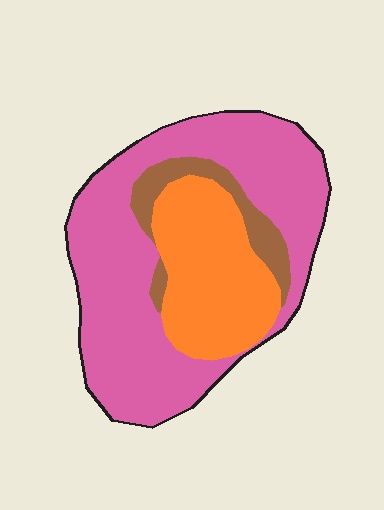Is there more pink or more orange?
Pink.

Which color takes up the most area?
Pink, at roughly 60%.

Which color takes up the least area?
Brown, at roughly 10%.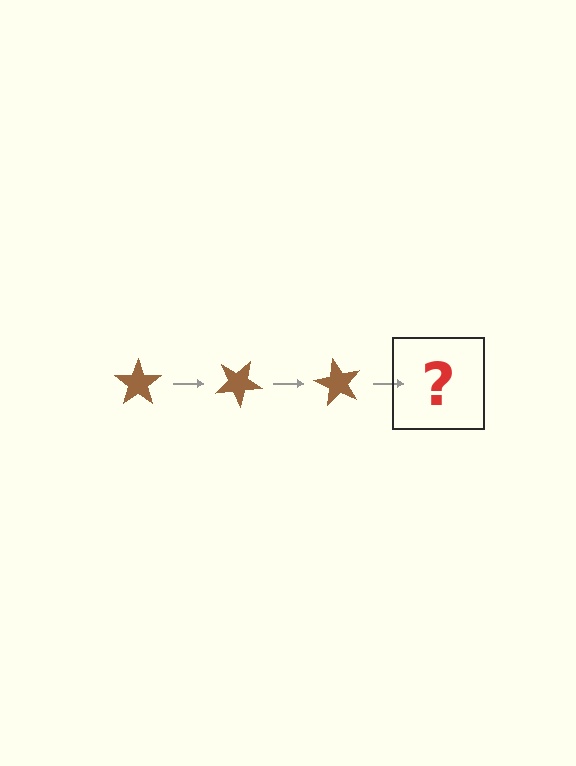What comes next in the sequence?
The next element should be a brown star rotated 90 degrees.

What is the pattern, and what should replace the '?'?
The pattern is that the star rotates 30 degrees each step. The '?' should be a brown star rotated 90 degrees.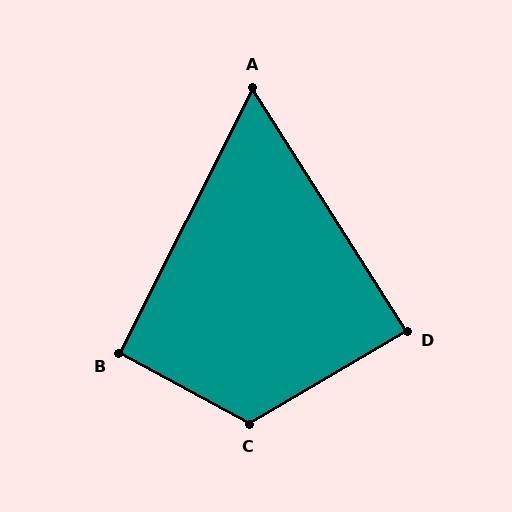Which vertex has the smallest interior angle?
A, at approximately 59 degrees.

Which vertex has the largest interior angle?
C, at approximately 121 degrees.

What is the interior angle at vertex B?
Approximately 92 degrees (approximately right).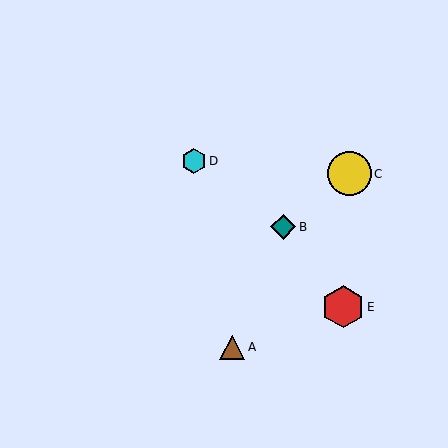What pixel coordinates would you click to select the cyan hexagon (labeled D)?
Click at (194, 161) to select the cyan hexagon D.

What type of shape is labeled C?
Shape C is a yellow circle.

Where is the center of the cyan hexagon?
The center of the cyan hexagon is at (194, 161).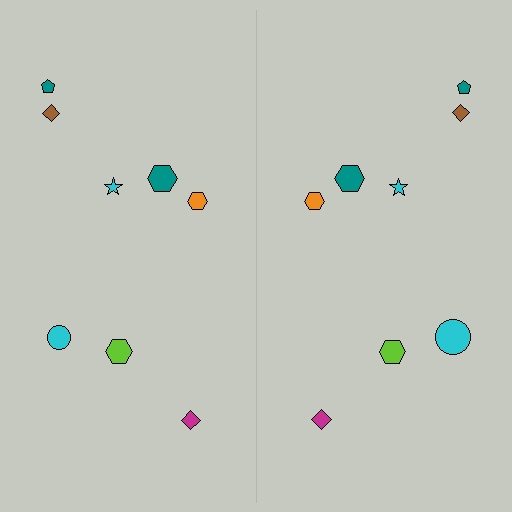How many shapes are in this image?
There are 16 shapes in this image.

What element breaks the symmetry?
The cyan circle on the right side has a different size than its mirror counterpart.